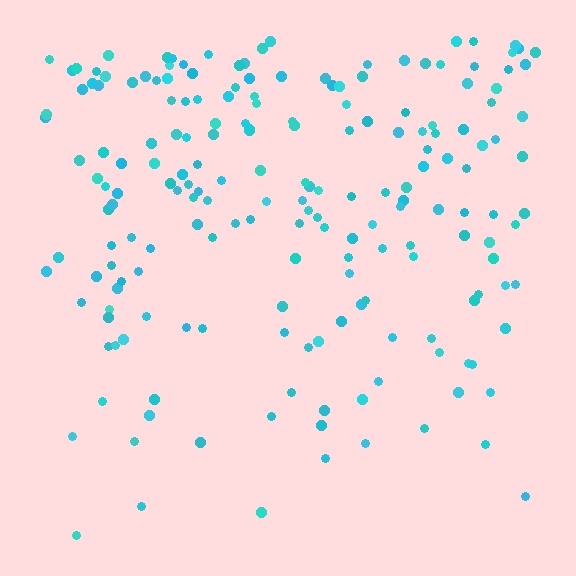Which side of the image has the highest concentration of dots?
The top.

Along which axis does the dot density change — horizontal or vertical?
Vertical.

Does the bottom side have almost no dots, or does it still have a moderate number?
Still a moderate number, just noticeably fewer than the top.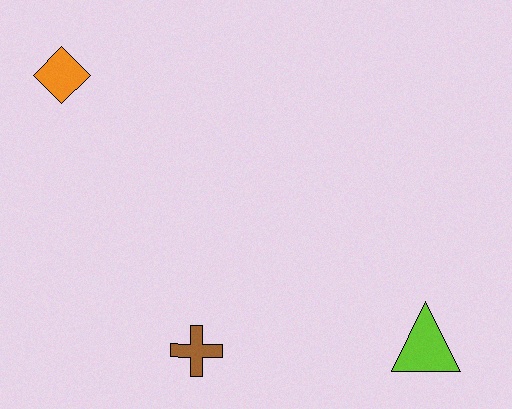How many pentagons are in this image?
There are no pentagons.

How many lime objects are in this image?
There is 1 lime object.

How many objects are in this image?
There are 3 objects.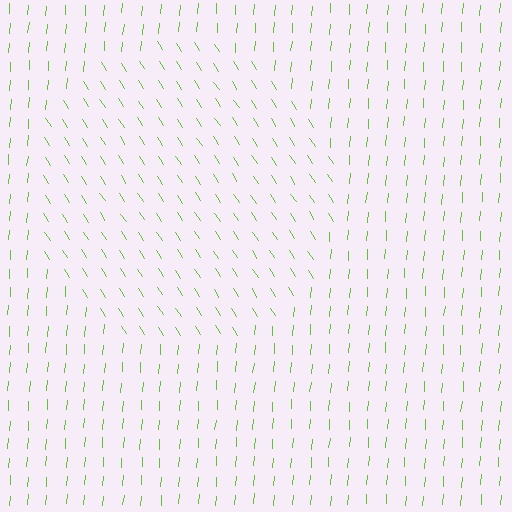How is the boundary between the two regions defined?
The boundary is defined purely by a change in line orientation (approximately 38 degrees difference). All lines are the same color and thickness.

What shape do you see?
I see a circle.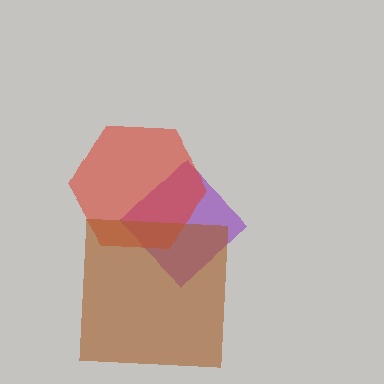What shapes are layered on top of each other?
The layered shapes are: a purple diamond, a red hexagon, a brown square.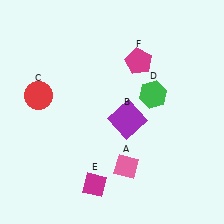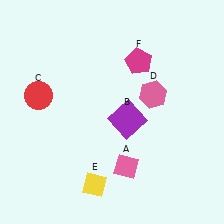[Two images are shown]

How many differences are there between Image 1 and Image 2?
There are 2 differences between the two images.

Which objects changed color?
D changed from green to pink. E changed from magenta to yellow.